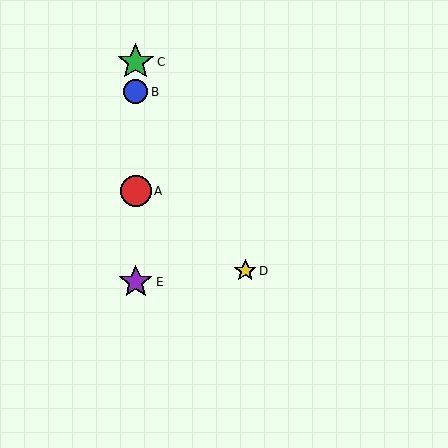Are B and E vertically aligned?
Yes, both are at x≈136.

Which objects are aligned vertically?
Objects A, B, C, E are aligned vertically.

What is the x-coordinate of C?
Object C is at x≈136.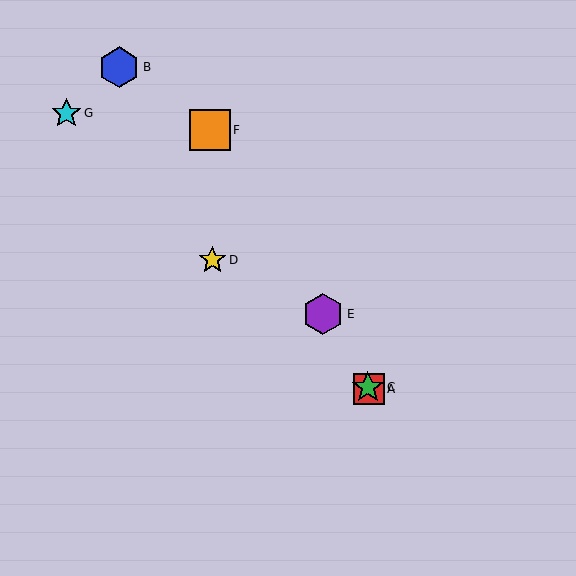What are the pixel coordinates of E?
Object E is at (323, 314).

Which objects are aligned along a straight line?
Objects A, C, E, F are aligned along a straight line.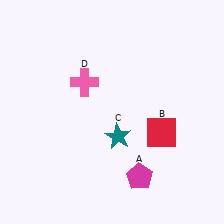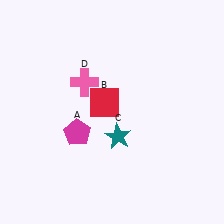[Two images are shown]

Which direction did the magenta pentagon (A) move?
The magenta pentagon (A) moved left.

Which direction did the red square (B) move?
The red square (B) moved left.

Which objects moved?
The objects that moved are: the magenta pentagon (A), the red square (B).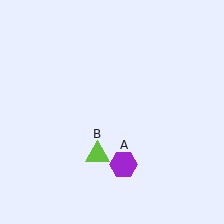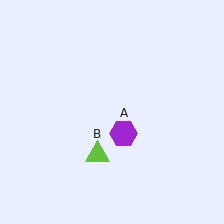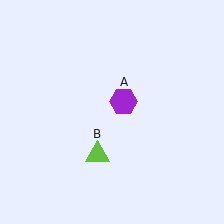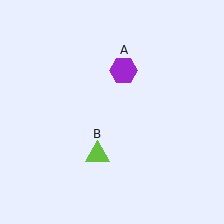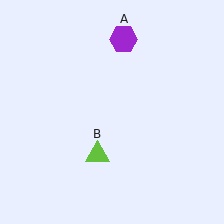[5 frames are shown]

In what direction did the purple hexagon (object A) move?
The purple hexagon (object A) moved up.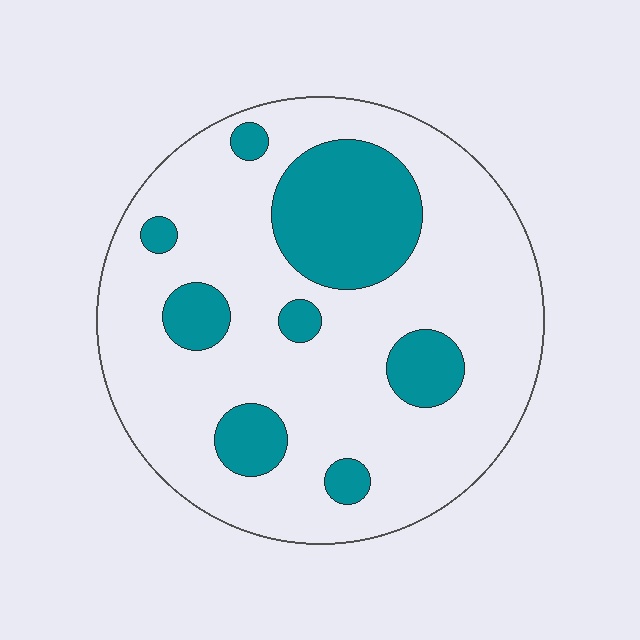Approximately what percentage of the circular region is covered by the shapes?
Approximately 25%.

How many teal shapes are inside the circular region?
8.